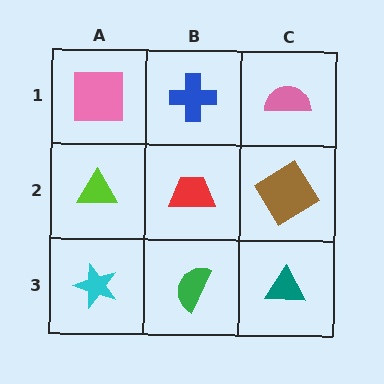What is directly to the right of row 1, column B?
A pink semicircle.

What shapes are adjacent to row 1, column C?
A brown diamond (row 2, column C), a blue cross (row 1, column B).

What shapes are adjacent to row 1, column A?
A lime triangle (row 2, column A), a blue cross (row 1, column B).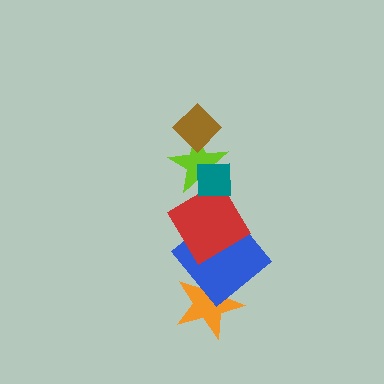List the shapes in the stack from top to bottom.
From top to bottom: the brown diamond, the teal square, the lime star, the red diamond, the blue diamond, the orange star.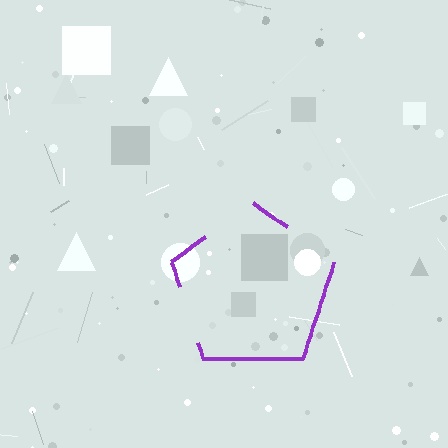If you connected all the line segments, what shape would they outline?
They would outline a pentagon.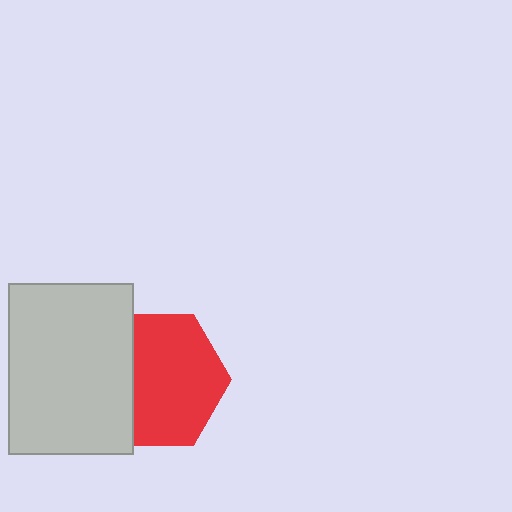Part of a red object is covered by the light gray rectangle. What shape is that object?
It is a hexagon.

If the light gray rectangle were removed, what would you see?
You would see the complete red hexagon.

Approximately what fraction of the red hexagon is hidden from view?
Roughly 30% of the red hexagon is hidden behind the light gray rectangle.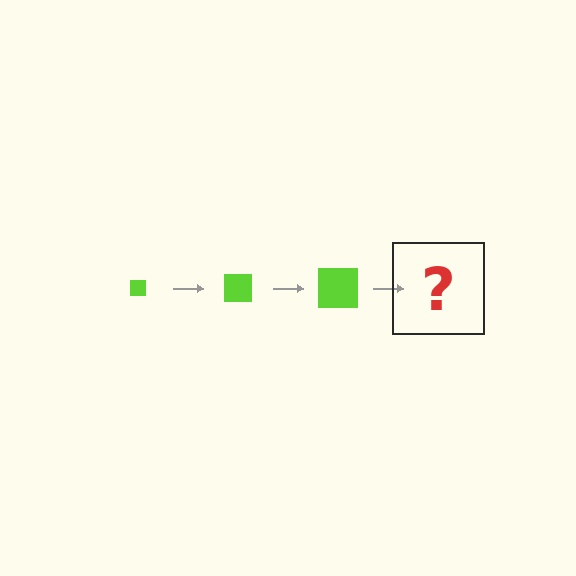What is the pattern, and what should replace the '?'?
The pattern is that the square gets progressively larger each step. The '?' should be a lime square, larger than the previous one.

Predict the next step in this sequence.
The next step is a lime square, larger than the previous one.